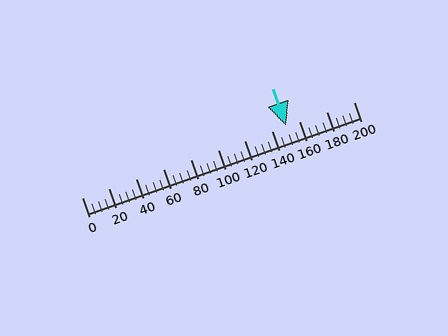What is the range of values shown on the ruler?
The ruler shows values from 0 to 200.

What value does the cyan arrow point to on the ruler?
The cyan arrow points to approximately 150.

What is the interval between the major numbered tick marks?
The major tick marks are spaced 20 units apart.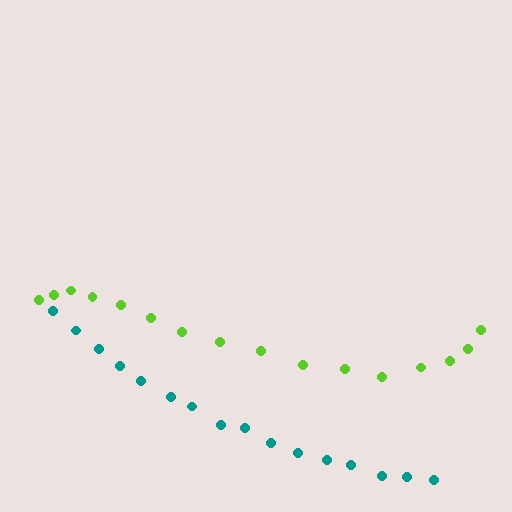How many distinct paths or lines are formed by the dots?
There are 2 distinct paths.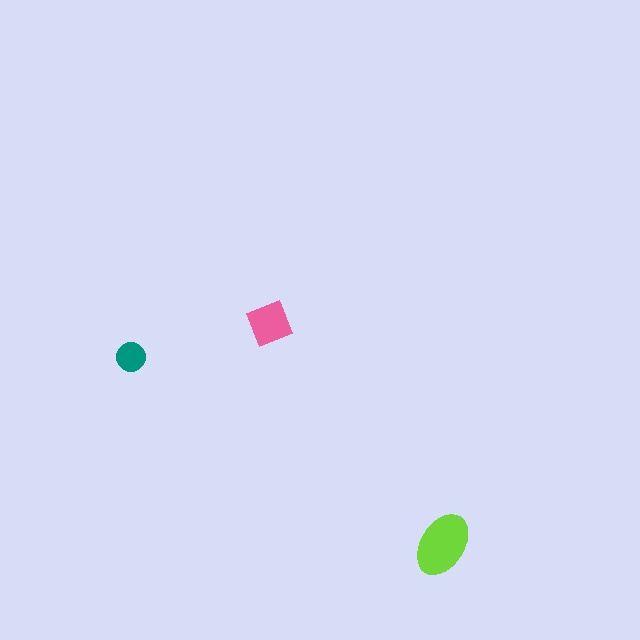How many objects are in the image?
There are 3 objects in the image.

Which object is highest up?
The pink diamond is topmost.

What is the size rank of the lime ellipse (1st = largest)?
1st.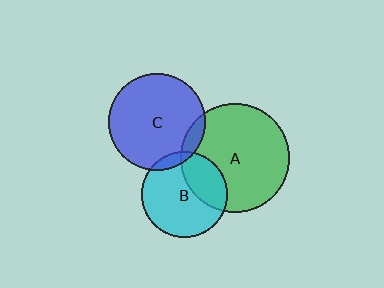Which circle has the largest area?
Circle A (green).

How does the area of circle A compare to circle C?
Approximately 1.3 times.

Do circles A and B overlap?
Yes.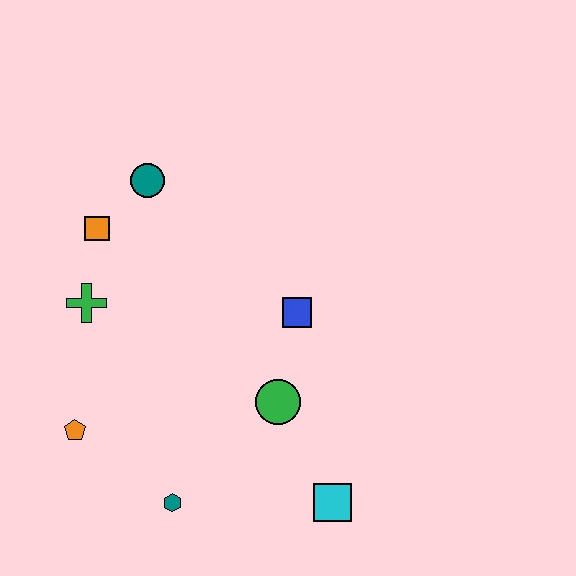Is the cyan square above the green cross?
No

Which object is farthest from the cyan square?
The teal circle is farthest from the cyan square.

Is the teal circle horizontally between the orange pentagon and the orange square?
No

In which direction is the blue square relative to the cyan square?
The blue square is above the cyan square.